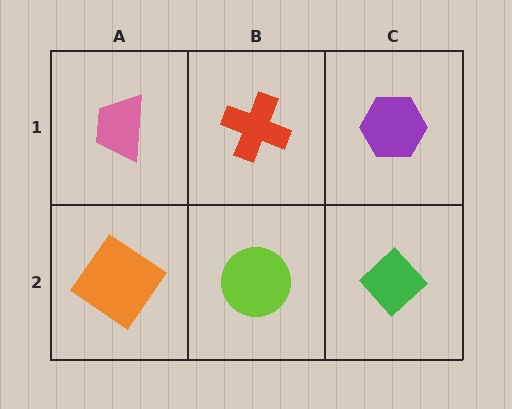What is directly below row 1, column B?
A lime circle.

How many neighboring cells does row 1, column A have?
2.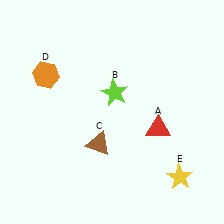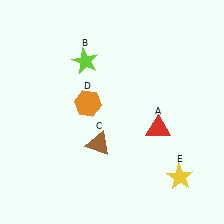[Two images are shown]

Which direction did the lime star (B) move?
The lime star (B) moved up.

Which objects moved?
The objects that moved are: the lime star (B), the orange hexagon (D).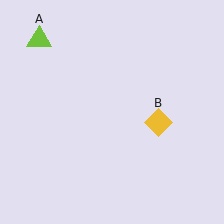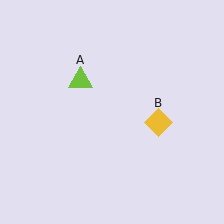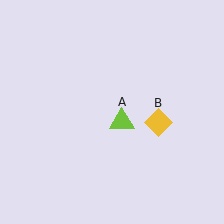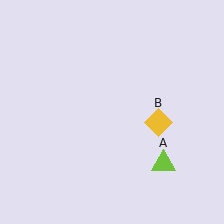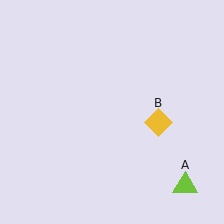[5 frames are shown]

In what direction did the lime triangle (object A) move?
The lime triangle (object A) moved down and to the right.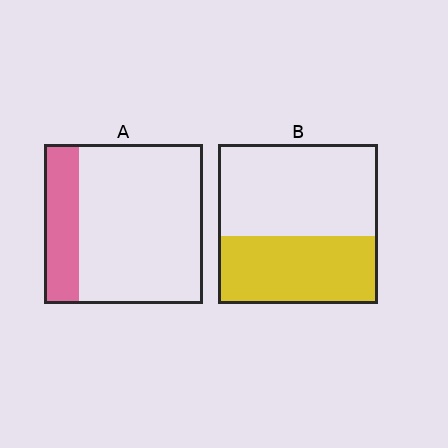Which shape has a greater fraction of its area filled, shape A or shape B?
Shape B.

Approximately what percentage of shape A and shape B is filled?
A is approximately 20% and B is approximately 40%.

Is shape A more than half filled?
No.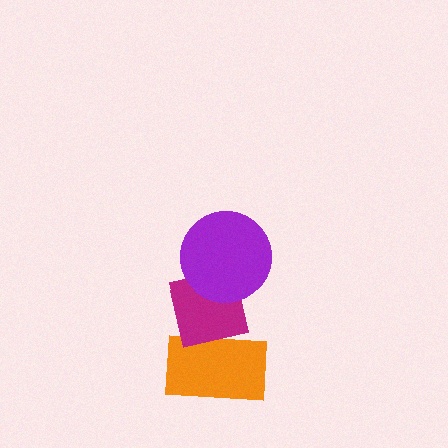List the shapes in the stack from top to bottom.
From top to bottom: the purple circle, the magenta square, the orange rectangle.